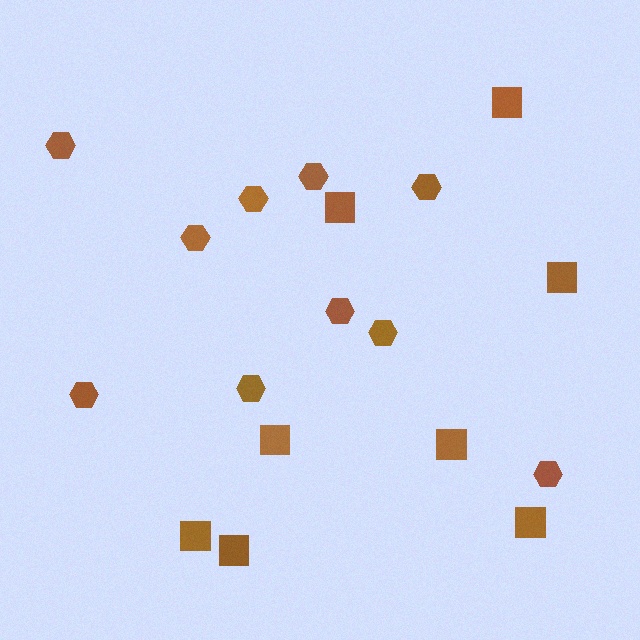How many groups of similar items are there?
There are 2 groups: one group of hexagons (10) and one group of squares (8).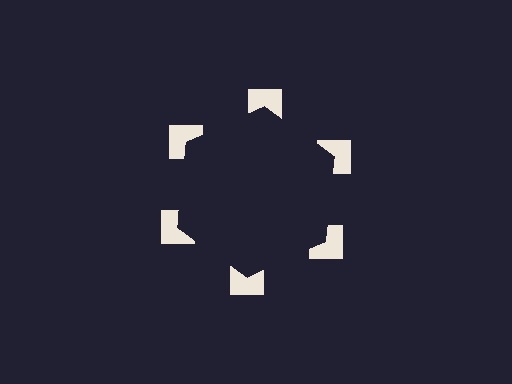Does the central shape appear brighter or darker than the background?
It typically appears slightly darker than the background, even though no actual brightness change is drawn.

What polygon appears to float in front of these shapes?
An illusory hexagon — its edges are inferred from the aligned wedge cuts in the notched squares, not physically drawn.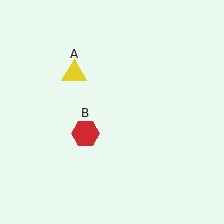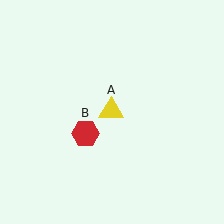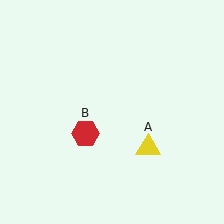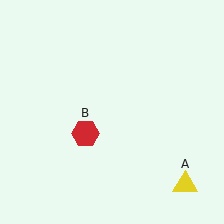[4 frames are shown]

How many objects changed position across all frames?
1 object changed position: yellow triangle (object A).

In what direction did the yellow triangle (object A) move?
The yellow triangle (object A) moved down and to the right.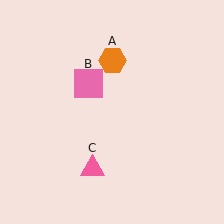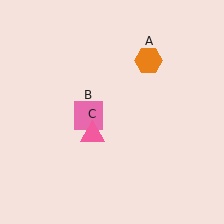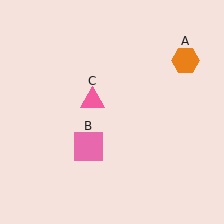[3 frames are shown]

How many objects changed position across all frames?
3 objects changed position: orange hexagon (object A), pink square (object B), pink triangle (object C).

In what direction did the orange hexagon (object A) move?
The orange hexagon (object A) moved right.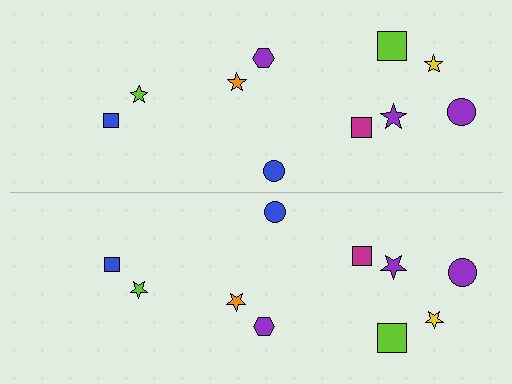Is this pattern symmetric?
Yes, this pattern has bilateral (reflection) symmetry.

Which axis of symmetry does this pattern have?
The pattern has a horizontal axis of symmetry running through the center of the image.